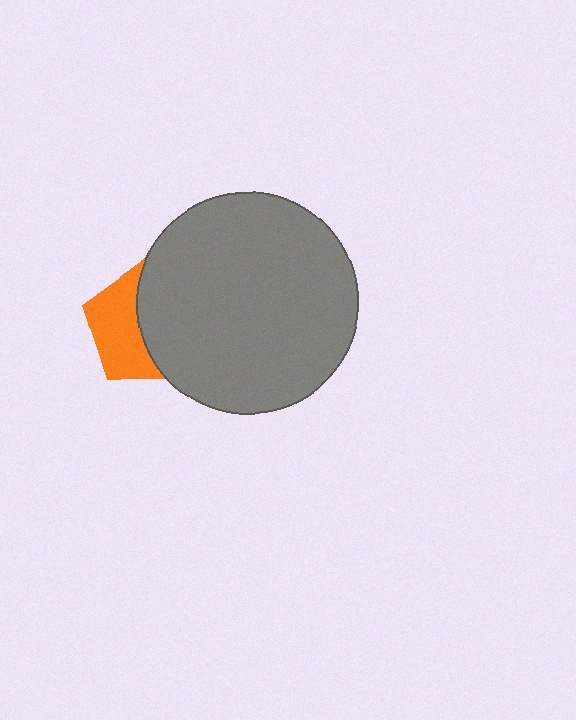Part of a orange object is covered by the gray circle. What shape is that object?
It is a pentagon.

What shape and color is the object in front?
The object in front is a gray circle.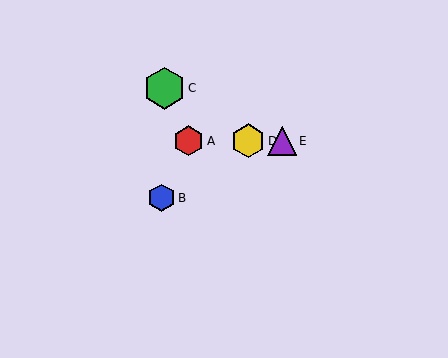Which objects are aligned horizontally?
Objects A, D, E are aligned horizontally.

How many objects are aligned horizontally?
3 objects (A, D, E) are aligned horizontally.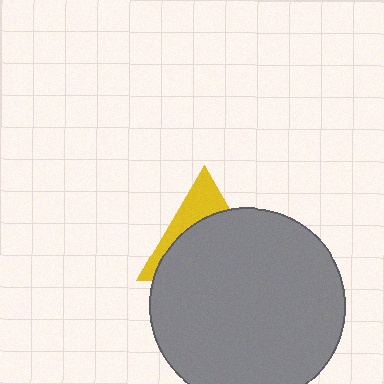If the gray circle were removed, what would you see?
You would see the complete yellow triangle.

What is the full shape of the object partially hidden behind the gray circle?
The partially hidden object is a yellow triangle.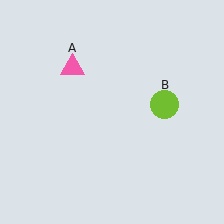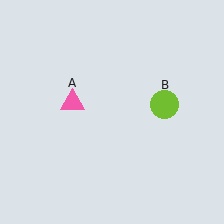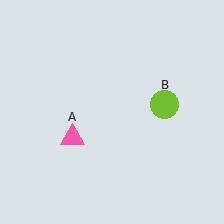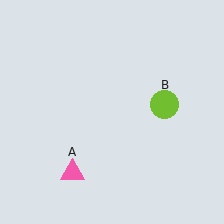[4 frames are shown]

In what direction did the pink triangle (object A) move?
The pink triangle (object A) moved down.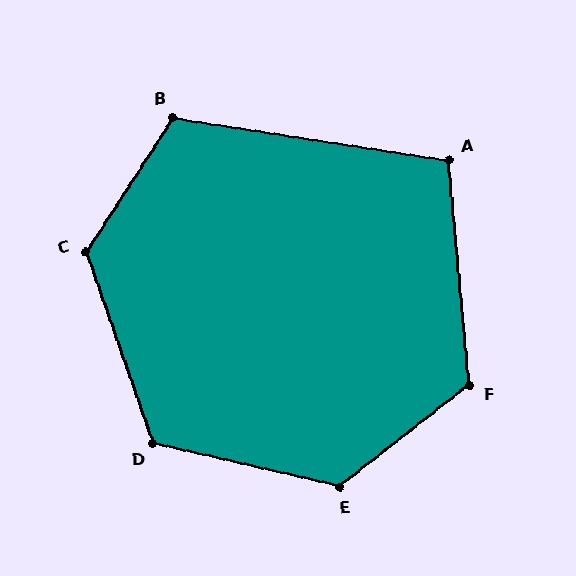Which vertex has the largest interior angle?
E, at approximately 128 degrees.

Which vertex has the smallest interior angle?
A, at approximately 104 degrees.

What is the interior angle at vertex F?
Approximately 123 degrees (obtuse).